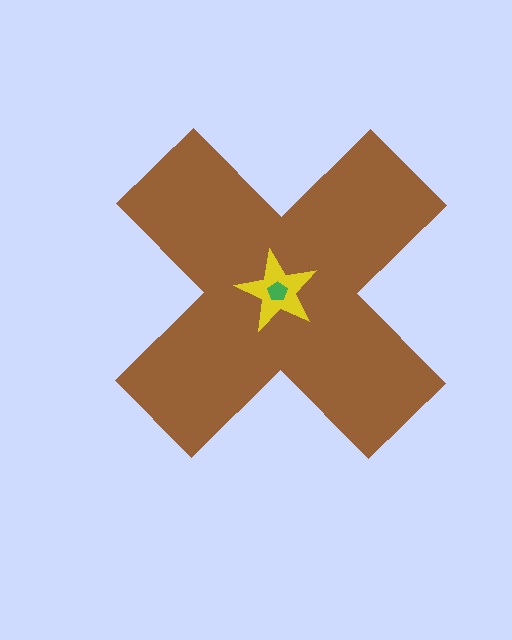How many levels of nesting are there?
3.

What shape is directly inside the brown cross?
The yellow star.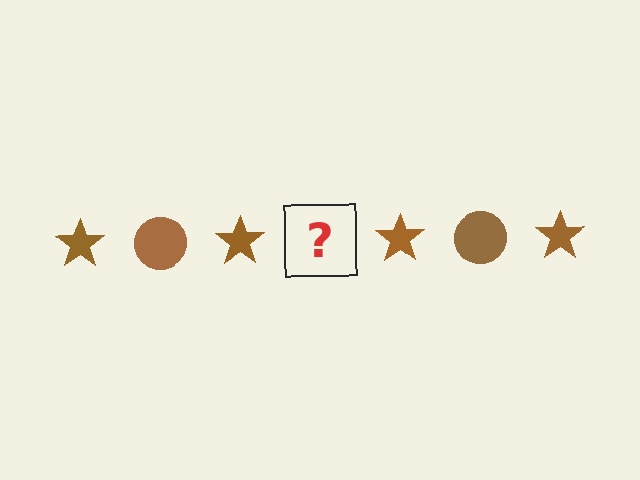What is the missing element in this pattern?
The missing element is a brown circle.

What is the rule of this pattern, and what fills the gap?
The rule is that the pattern cycles through star, circle shapes in brown. The gap should be filled with a brown circle.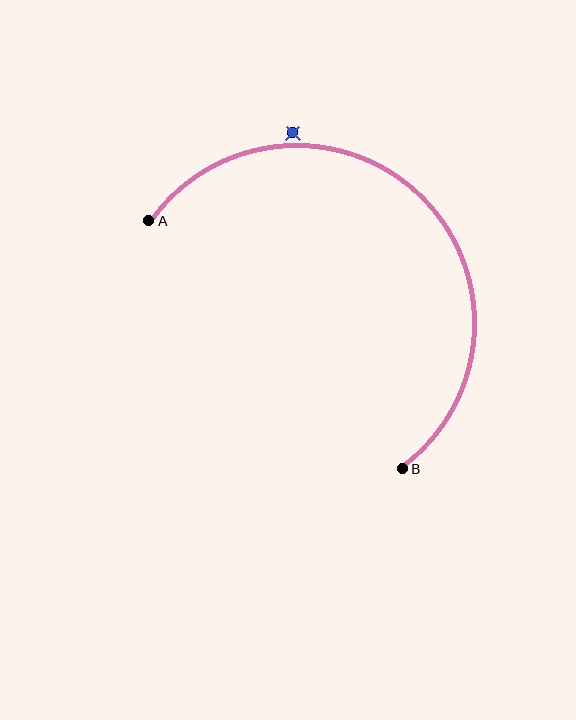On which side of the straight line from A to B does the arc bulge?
The arc bulges above and to the right of the straight line connecting A and B.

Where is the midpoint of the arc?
The arc midpoint is the point on the curve farthest from the straight line joining A and B. It sits above and to the right of that line.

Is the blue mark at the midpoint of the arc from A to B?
No — the blue mark does not lie on the arc at all. It sits slightly outside the curve.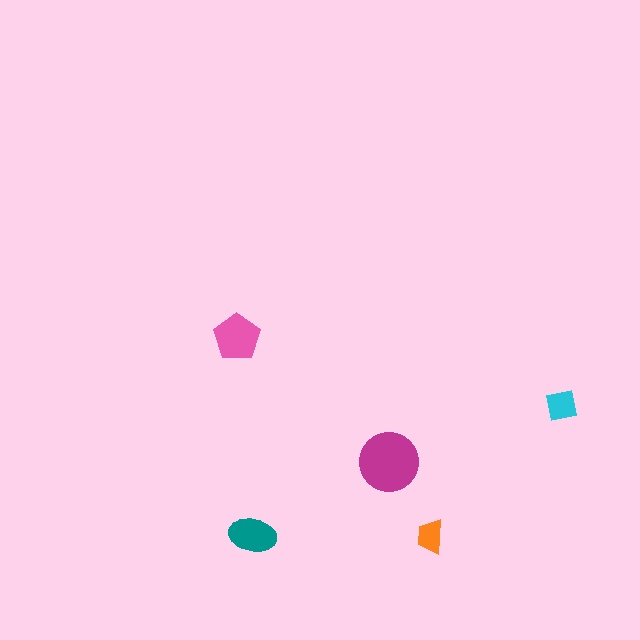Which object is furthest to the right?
The cyan square is rightmost.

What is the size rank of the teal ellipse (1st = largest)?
3rd.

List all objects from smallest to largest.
The orange trapezoid, the cyan square, the teal ellipse, the pink pentagon, the magenta circle.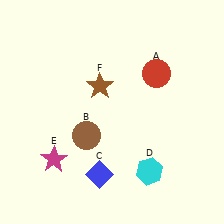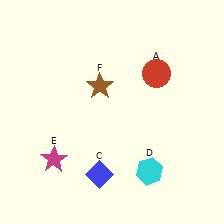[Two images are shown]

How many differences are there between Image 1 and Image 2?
There is 1 difference between the two images.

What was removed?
The brown circle (B) was removed in Image 2.